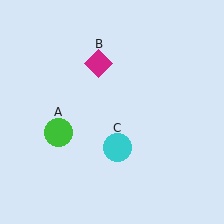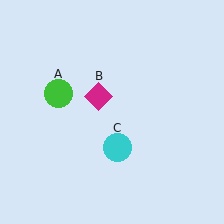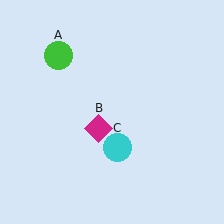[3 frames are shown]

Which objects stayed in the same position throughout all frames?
Cyan circle (object C) remained stationary.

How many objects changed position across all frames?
2 objects changed position: green circle (object A), magenta diamond (object B).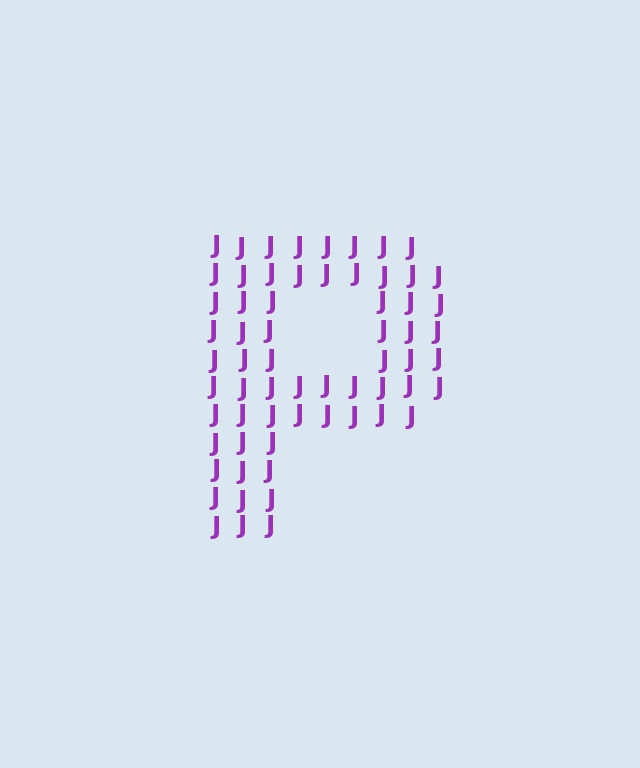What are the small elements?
The small elements are letter J's.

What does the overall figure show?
The overall figure shows the letter P.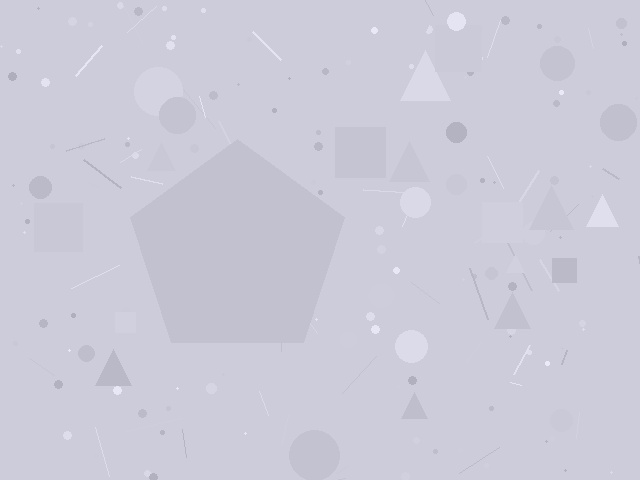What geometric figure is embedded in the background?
A pentagon is embedded in the background.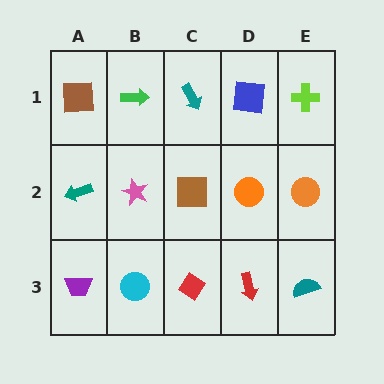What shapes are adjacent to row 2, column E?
A lime cross (row 1, column E), a teal semicircle (row 3, column E), an orange circle (row 2, column D).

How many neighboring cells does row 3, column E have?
2.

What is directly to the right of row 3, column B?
A red diamond.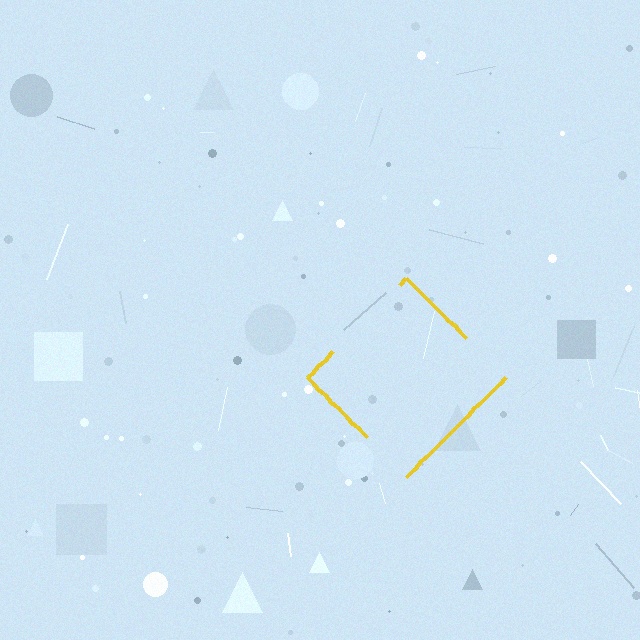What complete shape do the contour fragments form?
The contour fragments form a diamond.